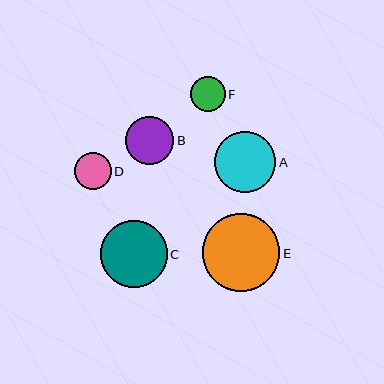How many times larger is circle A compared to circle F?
Circle A is approximately 1.7 times the size of circle F.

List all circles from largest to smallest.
From largest to smallest: E, C, A, B, D, F.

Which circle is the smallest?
Circle F is the smallest with a size of approximately 35 pixels.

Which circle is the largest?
Circle E is the largest with a size of approximately 78 pixels.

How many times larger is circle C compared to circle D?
Circle C is approximately 1.8 times the size of circle D.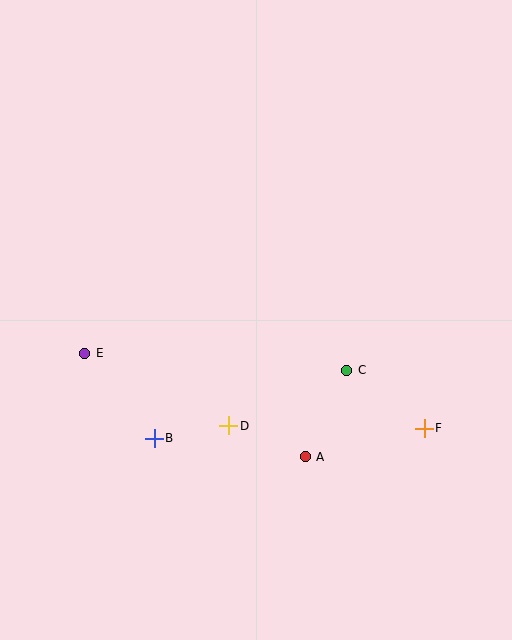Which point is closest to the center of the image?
Point C at (347, 370) is closest to the center.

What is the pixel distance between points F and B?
The distance between F and B is 270 pixels.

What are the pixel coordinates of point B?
Point B is at (154, 438).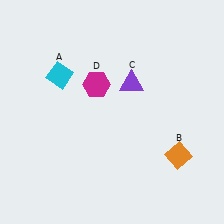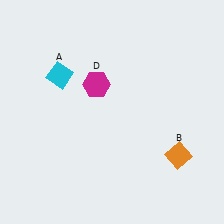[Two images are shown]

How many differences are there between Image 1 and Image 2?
There is 1 difference between the two images.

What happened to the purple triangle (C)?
The purple triangle (C) was removed in Image 2. It was in the top-right area of Image 1.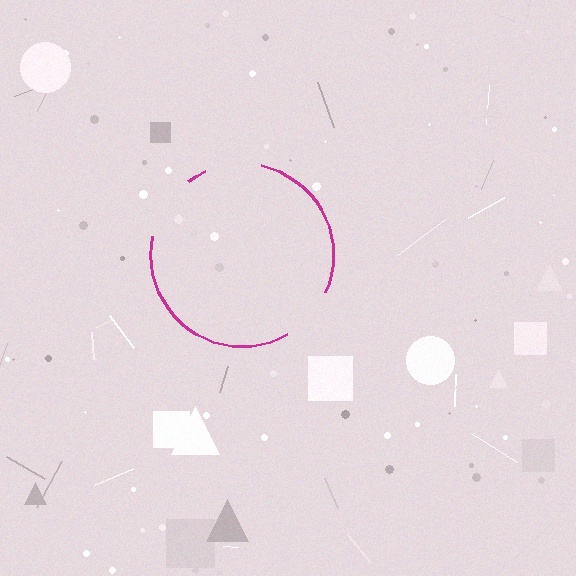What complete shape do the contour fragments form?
The contour fragments form a circle.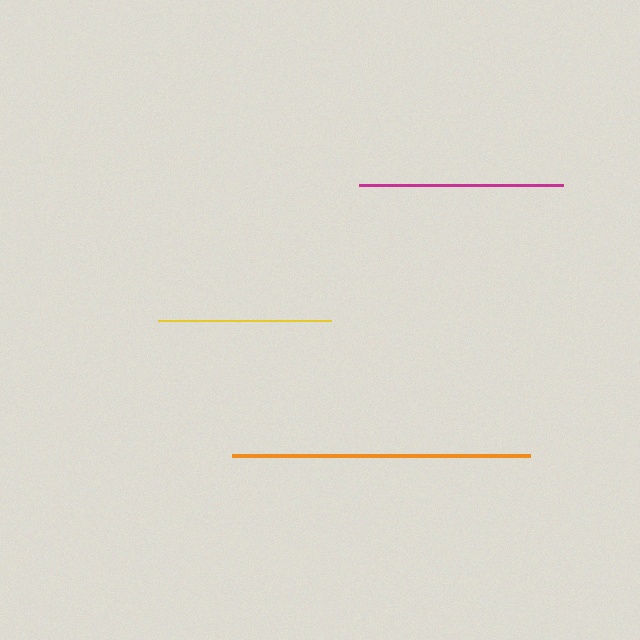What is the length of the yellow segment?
The yellow segment is approximately 173 pixels long.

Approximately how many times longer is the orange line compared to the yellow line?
The orange line is approximately 1.7 times the length of the yellow line.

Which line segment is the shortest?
The yellow line is the shortest at approximately 173 pixels.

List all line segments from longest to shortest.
From longest to shortest: orange, magenta, yellow.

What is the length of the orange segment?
The orange segment is approximately 298 pixels long.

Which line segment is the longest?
The orange line is the longest at approximately 298 pixels.